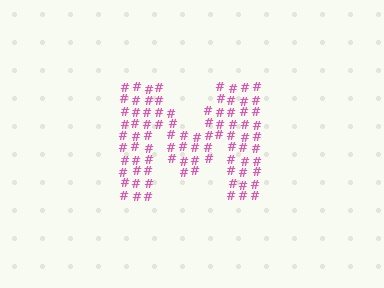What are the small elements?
The small elements are hash symbols.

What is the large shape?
The large shape is the letter M.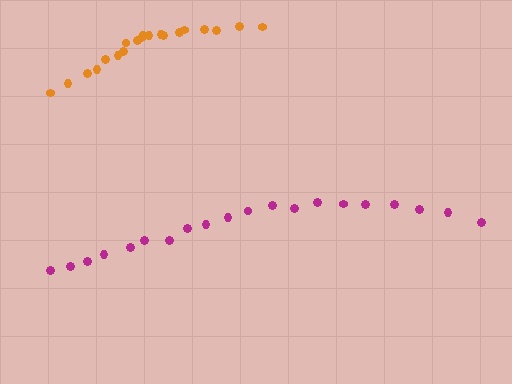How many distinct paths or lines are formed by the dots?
There are 2 distinct paths.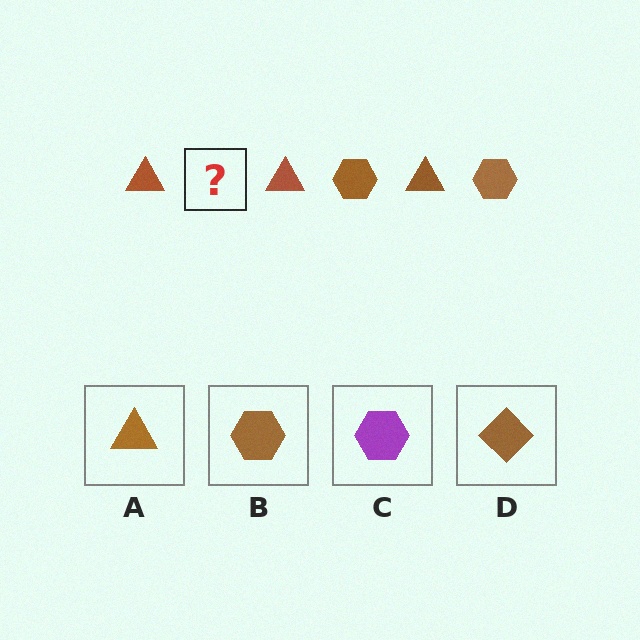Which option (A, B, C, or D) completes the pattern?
B.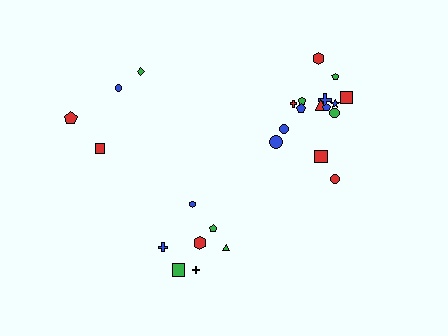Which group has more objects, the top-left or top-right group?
The top-right group.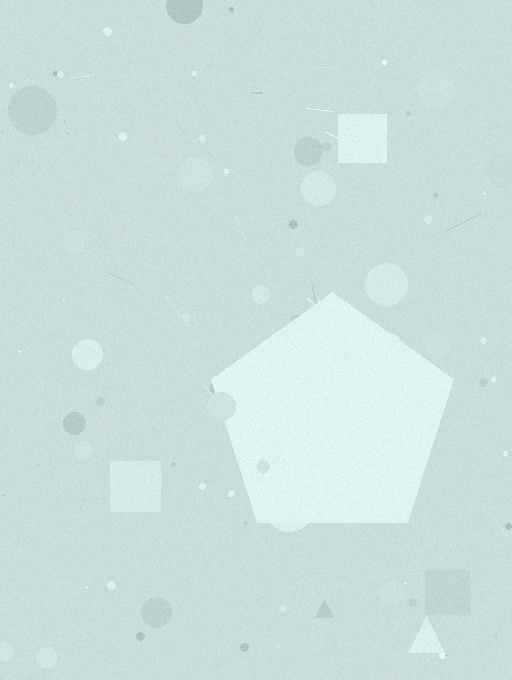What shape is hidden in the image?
A pentagon is hidden in the image.